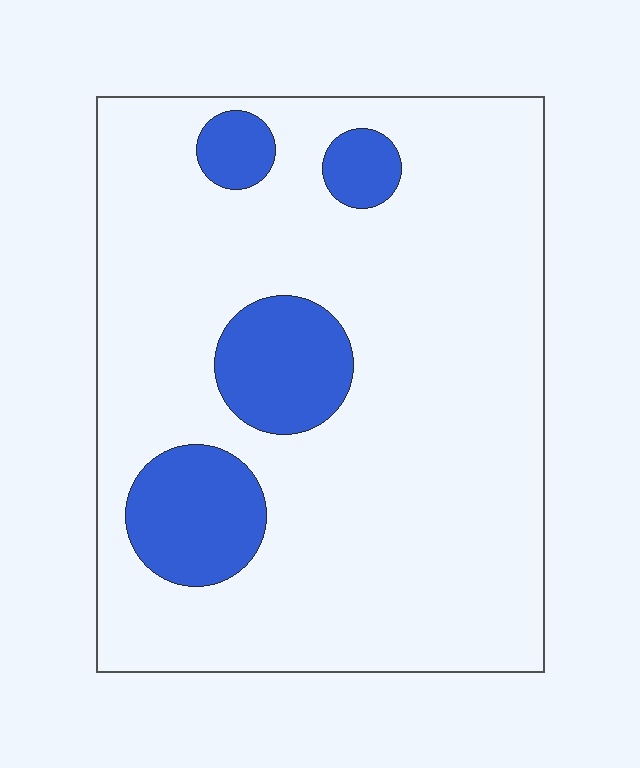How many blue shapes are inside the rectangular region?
4.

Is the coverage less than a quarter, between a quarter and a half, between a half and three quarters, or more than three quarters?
Less than a quarter.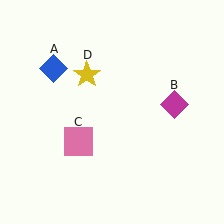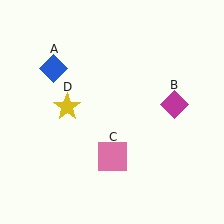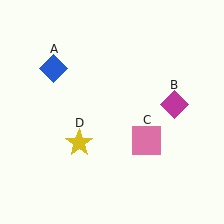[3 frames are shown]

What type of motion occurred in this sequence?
The pink square (object C), yellow star (object D) rotated counterclockwise around the center of the scene.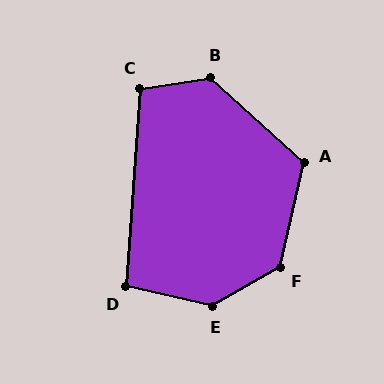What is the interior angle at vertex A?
Approximately 119 degrees (obtuse).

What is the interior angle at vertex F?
Approximately 133 degrees (obtuse).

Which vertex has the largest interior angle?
E, at approximately 138 degrees.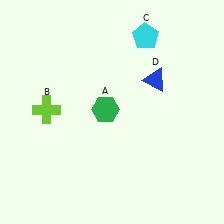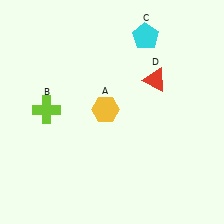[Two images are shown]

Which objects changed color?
A changed from green to yellow. D changed from blue to red.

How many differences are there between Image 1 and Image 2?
There are 2 differences between the two images.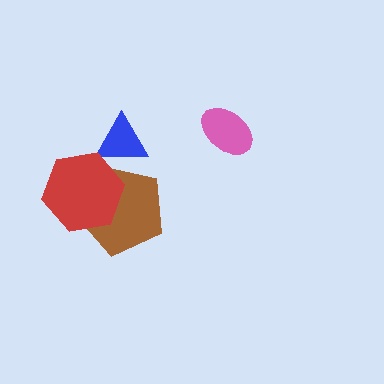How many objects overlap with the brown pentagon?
2 objects overlap with the brown pentagon.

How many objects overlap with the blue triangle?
2 objects overlap with the blue triangle.